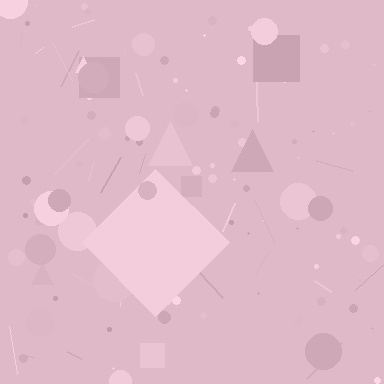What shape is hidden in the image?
A diamond is hidden in the image.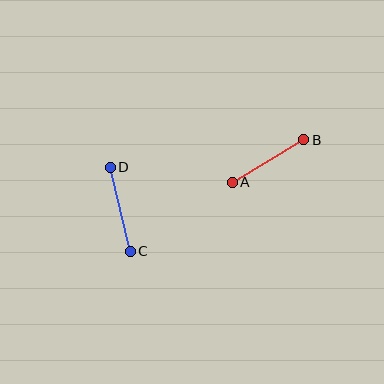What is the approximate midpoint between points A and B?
The midpoint is at approximately (268, 161) pixels.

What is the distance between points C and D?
The distance is approximately 87 pixels.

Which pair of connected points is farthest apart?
Points C and D are farthest apart.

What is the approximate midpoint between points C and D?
The midpoint is at approximately (120, 209) pixels.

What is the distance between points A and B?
The distance is approximately 83 pixels.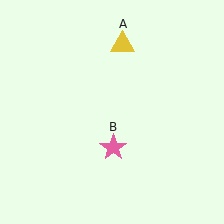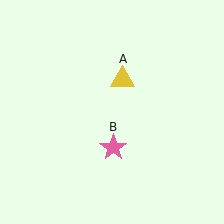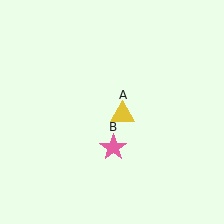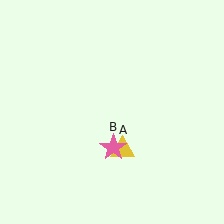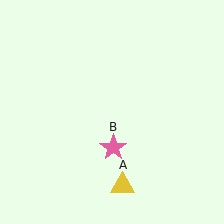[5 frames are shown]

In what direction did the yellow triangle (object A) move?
The yellow triangle (object A) moved down.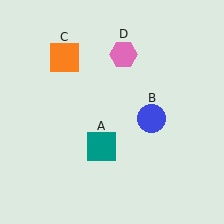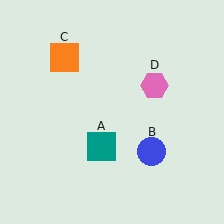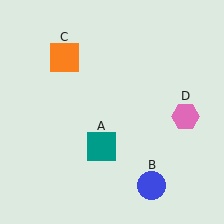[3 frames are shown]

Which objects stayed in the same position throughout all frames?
Teal square (object A) and orange square (object C) remained stationary.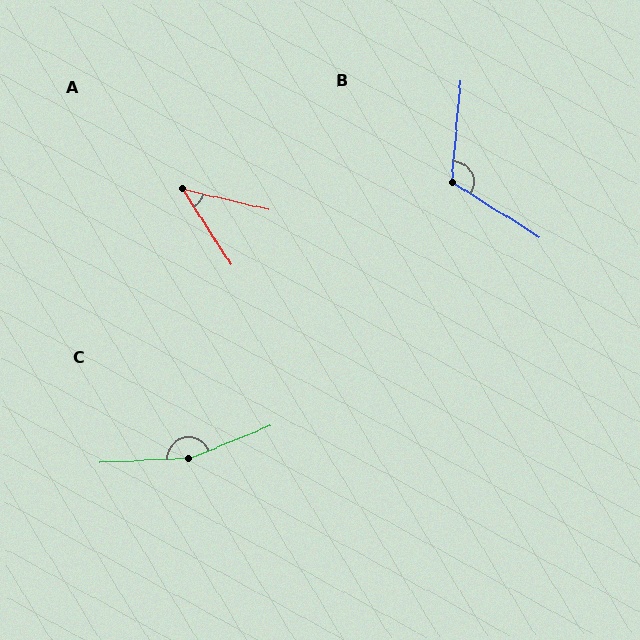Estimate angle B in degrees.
Approximately 117 degrees.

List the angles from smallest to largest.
A (44°), B (117°), C (161°).